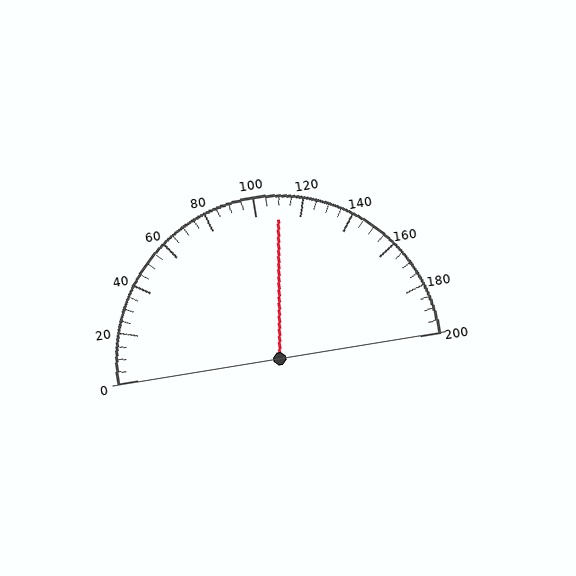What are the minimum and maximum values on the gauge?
The gauge ranges from 0 to 200.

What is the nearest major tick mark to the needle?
The nearest major tick mark is 120.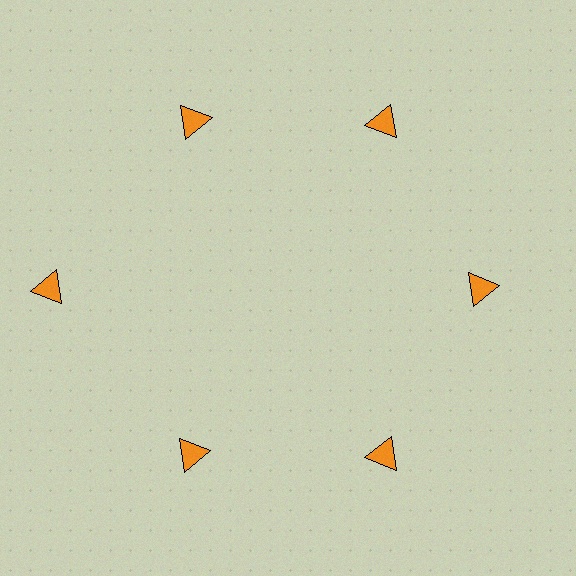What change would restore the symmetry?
The symmetry would be restored by moving it inward, back onto the ring so that all 6 triangles sit at equal angles and equal distance from the center.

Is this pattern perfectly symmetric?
No. The 6 orange triangles are arranged in a ring, but one element near the 9 o'clock position is pushed outward from the center, breaking the 6-fold rotational symmetry.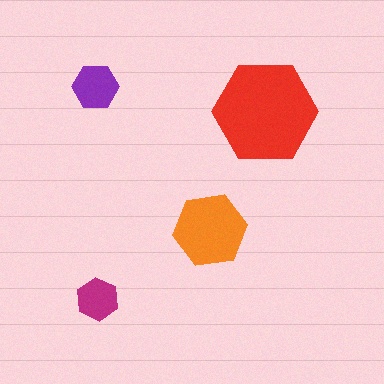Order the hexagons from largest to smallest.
the red one, the orange one, the purple one, the magenta one.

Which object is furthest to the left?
The purple hexagon is leftmost.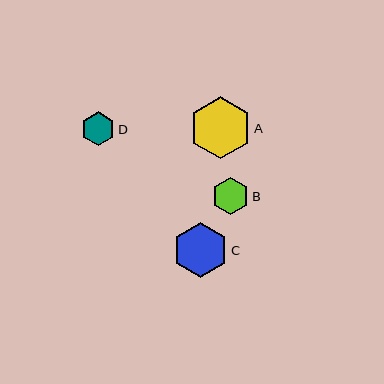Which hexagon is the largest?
Hexagon A is the largest with a size of approximately 62 pixels.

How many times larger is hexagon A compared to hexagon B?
Hexagon A is approximately 1.7 times the size of hexagon B.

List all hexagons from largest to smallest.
From largest to smallest: A, C, B, D.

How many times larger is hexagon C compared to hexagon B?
Hexagon C is approximately 1.5 times the size of hexagon B.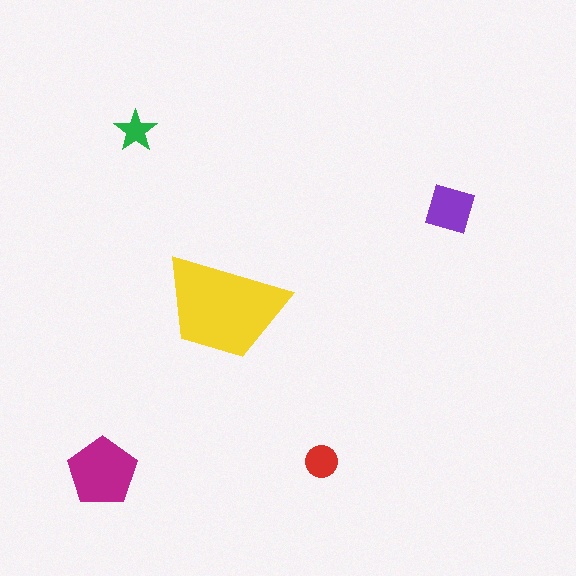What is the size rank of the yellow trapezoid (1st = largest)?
1st.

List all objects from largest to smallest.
The yellow trapezoid, the magenta pentagon, the purple diamond, the red circle, the green star.